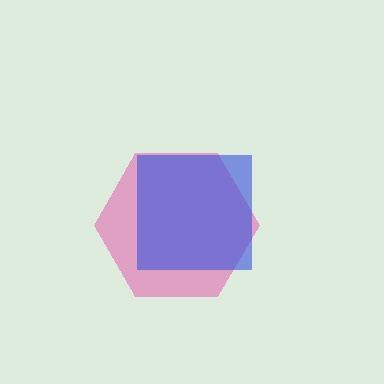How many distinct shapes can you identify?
There are 2 distinct shapes: a pink hexagon, a blue square.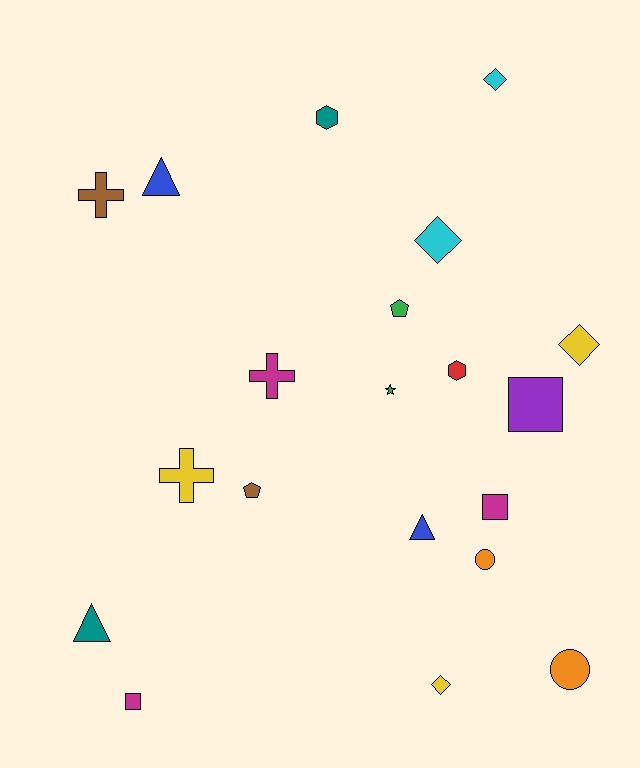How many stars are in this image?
There is 1 star.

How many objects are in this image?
There are 20 objects.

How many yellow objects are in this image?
There are 3 yellow objects.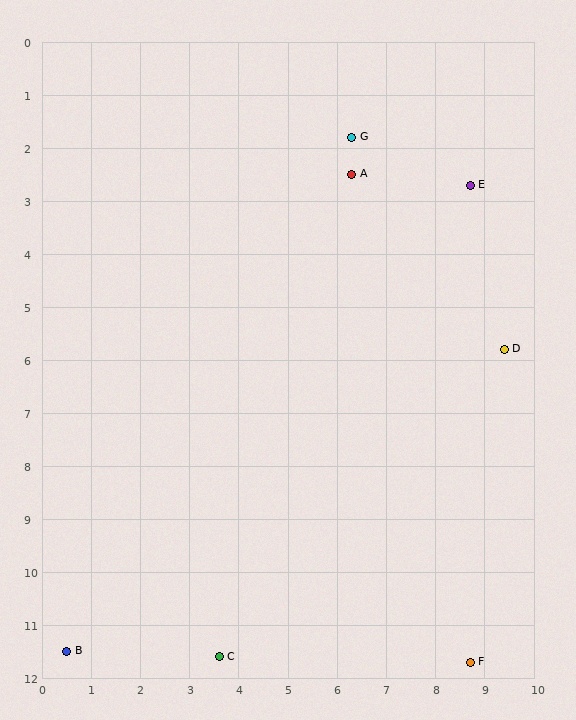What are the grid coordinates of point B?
Point B is at approximately (0.5, 11.5).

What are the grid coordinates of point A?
Point A is at approximately (6.3, 2.5).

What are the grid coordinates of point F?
Point F is at approximately (8.7, 11.7).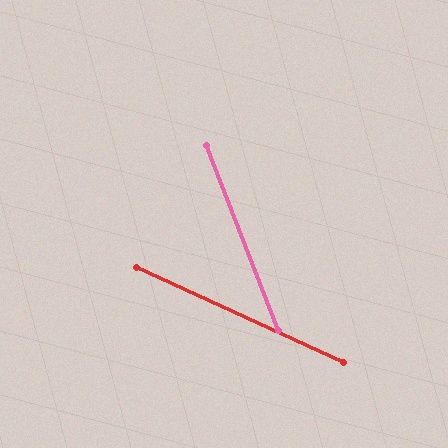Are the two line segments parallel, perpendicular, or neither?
Neither parallel nor perpendicular — they differ by about 44°.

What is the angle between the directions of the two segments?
Approximately 44 degrees.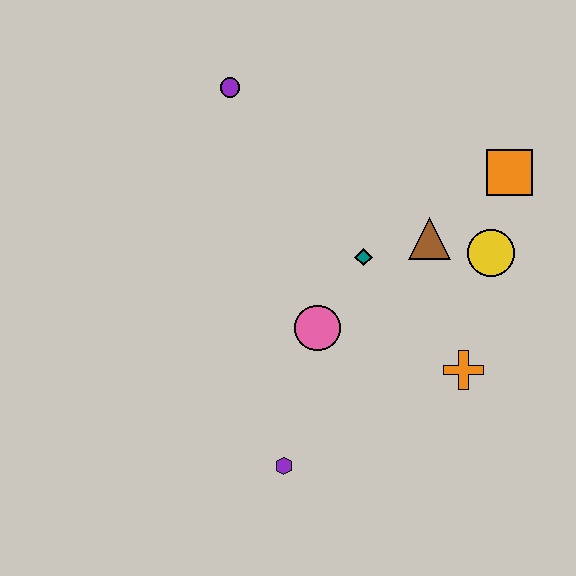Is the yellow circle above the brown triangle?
No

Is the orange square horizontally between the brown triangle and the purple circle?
No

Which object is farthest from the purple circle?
The purple hexagon is farthest from the purple circle.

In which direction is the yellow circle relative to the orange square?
The yellow circle is below the orange square.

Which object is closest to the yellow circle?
The brown triangle is closest to the yellow circle.